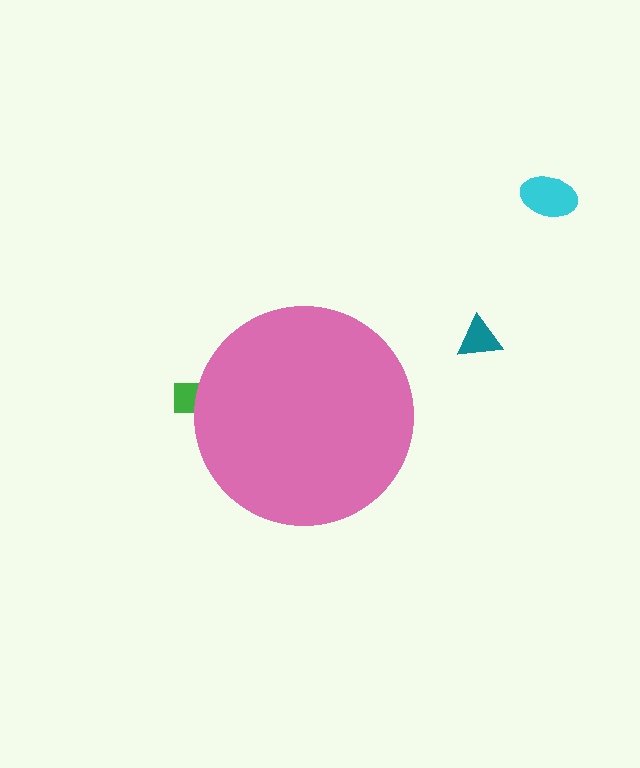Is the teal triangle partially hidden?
No, the teal triangle is fully visible.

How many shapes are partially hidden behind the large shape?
1 shape is partially hidden.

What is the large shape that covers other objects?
A pink circle.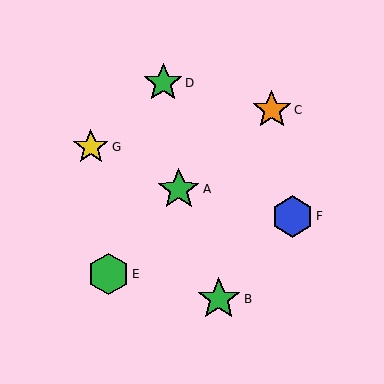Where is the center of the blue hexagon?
The center of the blue hexagon is at (292, 216).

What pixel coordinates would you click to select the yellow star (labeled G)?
Click at (91, 147) to select the yellow star G.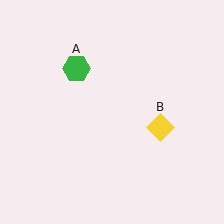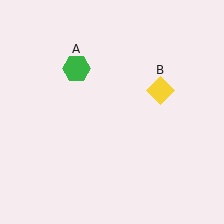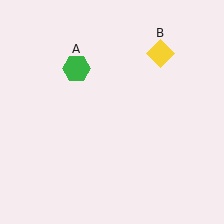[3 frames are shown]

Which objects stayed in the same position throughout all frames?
Green hexagon (object A) remained stationary.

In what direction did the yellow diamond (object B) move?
The yellow diamond (object B) moved up.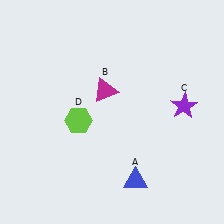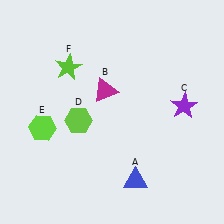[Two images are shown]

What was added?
A lime hexagon (E), a lime star (F) were added in Image 2.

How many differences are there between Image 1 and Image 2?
There are 2 differences between the two images.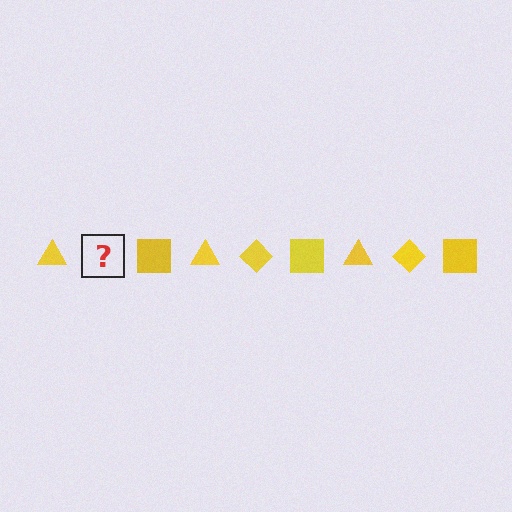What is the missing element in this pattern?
The missing element is a yellow diamond.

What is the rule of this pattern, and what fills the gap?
The rule is that the pattern cycles through triangle, diamond, square shapes in yellow. The gap should be filled with a yellow diamond.